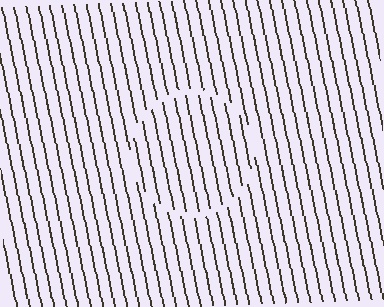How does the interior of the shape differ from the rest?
The interior of the shape contains the same grating, shifted by half a period — the contour is defined by the phase discontinuity where line-ends from the inner and outer gratings abut.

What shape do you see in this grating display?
An illusory circle. The interior of the shape contains the same grating, shifted by half a period — the contour is defined by the phase discontinuity where line-ends from the inner and outer gratings abut.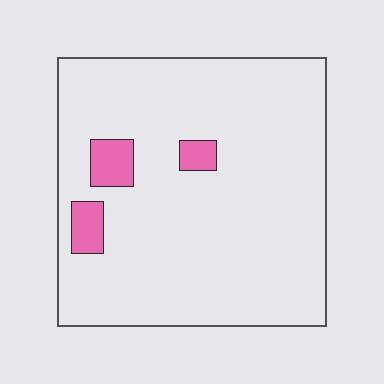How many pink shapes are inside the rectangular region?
3.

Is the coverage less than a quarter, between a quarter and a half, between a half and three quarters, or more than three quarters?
Less than a quarter.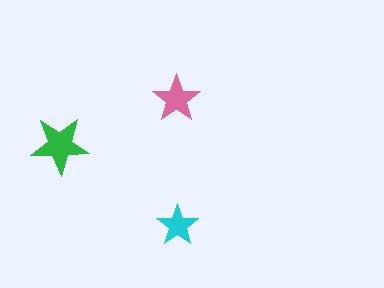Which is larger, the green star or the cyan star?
The green one.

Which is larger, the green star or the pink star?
The green one.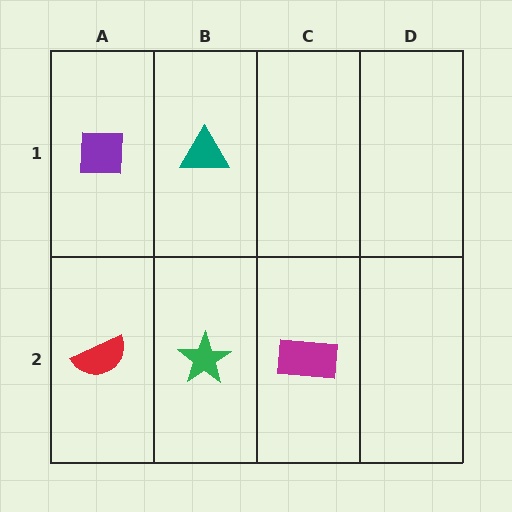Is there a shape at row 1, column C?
No, that cell is empty.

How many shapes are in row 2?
3 shapes.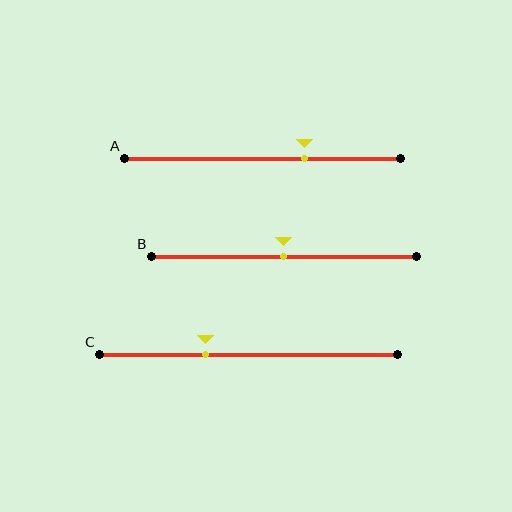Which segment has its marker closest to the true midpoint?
Segment B has its marker closest to the true midpoint.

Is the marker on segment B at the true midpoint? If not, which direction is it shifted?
Yes, the marker on segment B is at the true midpoint.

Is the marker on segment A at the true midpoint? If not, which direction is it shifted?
No, the marker on segment A is shifted to the right by about 15% of the segment length.